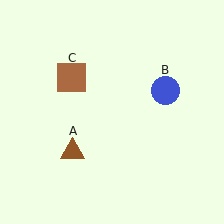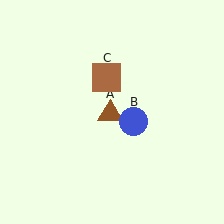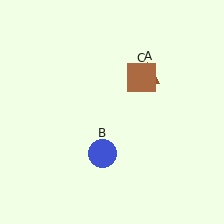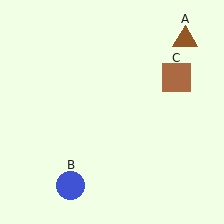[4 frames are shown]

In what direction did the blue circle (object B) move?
The blue circle (object B) moved down and to the left.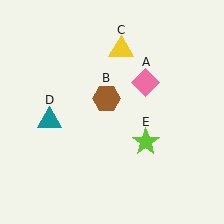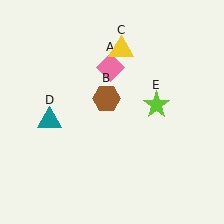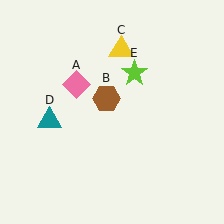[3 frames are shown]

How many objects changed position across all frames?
2 objects changed position: pink diamond (object A), lime star (object E).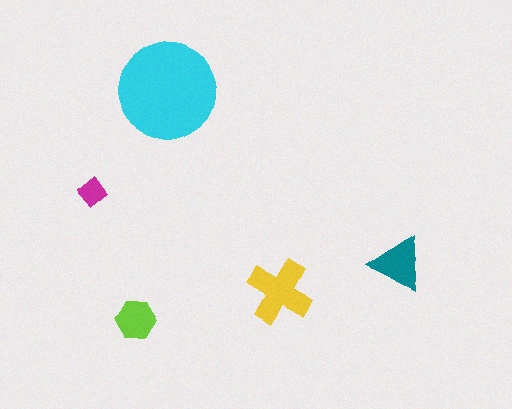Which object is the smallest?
The magenta diamond.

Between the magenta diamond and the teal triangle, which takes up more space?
The teal triangle.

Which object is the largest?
The cyan circle.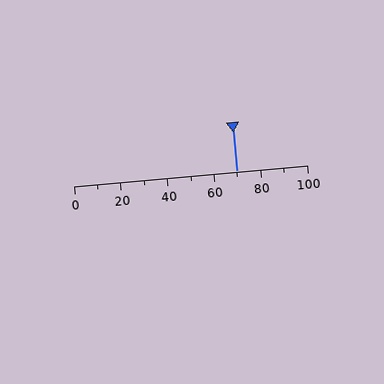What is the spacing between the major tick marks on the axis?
The major ticks are spaced 20 apart.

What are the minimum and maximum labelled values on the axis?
The axis runs from 0 to 100.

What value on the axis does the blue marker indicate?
The marker indicates approximately 70.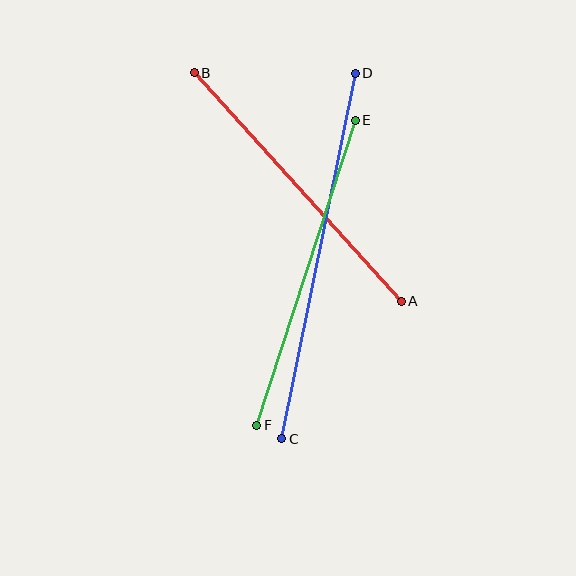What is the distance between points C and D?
The distance is approximately 373 pixels.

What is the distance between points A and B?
The distance is approximately 308 pixels.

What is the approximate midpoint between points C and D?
The midpoint is at approximately (319, 256) pixels.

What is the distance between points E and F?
The distance is approximately 320 pixels.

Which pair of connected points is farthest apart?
Points C and D are farthest apart.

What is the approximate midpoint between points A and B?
The midpoint is at approximately (298, 187) pixels.